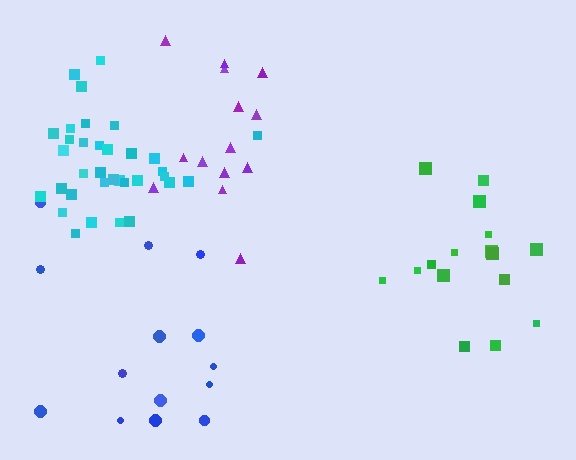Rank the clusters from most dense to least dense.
cyan, green, purple, blue.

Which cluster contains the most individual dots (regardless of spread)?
Cyan (35).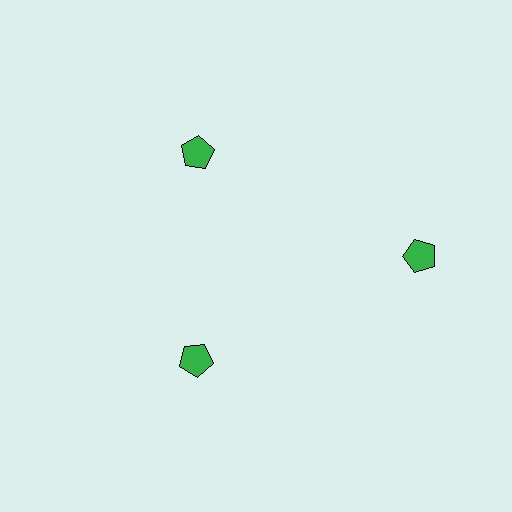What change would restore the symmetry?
The symmetry would be restored by moving it inward, back onto the ring so that all 3 pentagons sit at equal angles and equal distance from the center.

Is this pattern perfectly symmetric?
No. The 3 green pentagons are arranged in a ring, but one element near the 3 o'clock position is pushed outward from the center, breaking the 3-fold rotational symmetry.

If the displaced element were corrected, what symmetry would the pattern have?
It would have 3-fold rotational symmetry — the pattern would map onto itself every 120 degrees.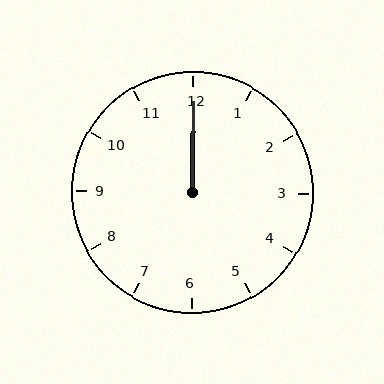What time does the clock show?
12:00.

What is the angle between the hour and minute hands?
Approximately 0 degrees.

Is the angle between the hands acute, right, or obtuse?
It is acute.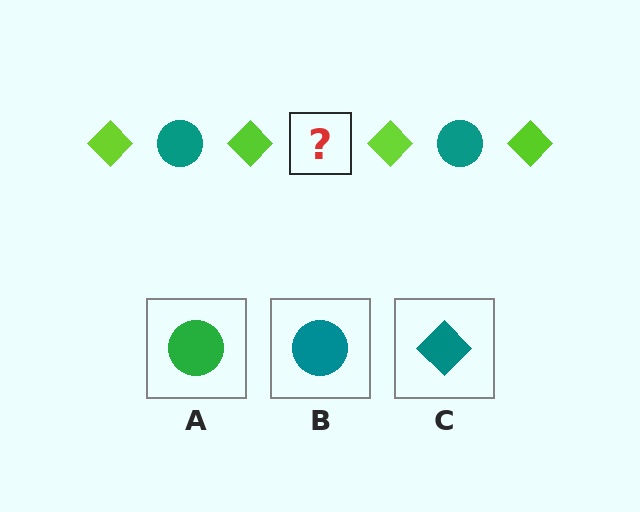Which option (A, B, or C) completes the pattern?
B.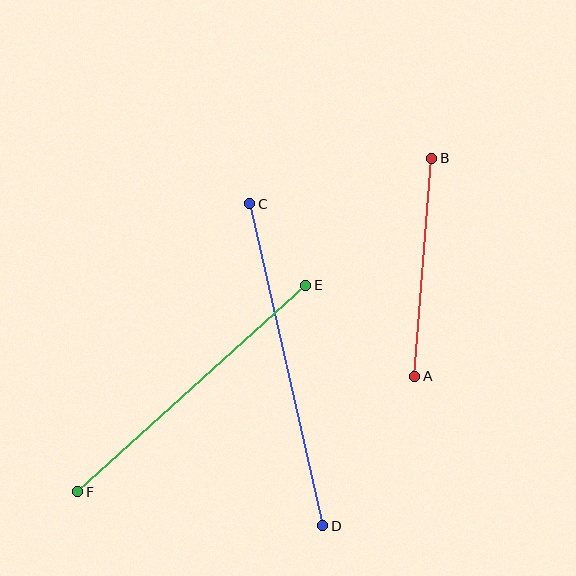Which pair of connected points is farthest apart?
Points C and D are farthest apart.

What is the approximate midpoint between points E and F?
The midpoint is at approximately (192, 388) pixels.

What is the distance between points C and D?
The distance is approximately 330 pixels.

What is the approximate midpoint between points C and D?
The midpoint is at approximately (286, 365) pixels.